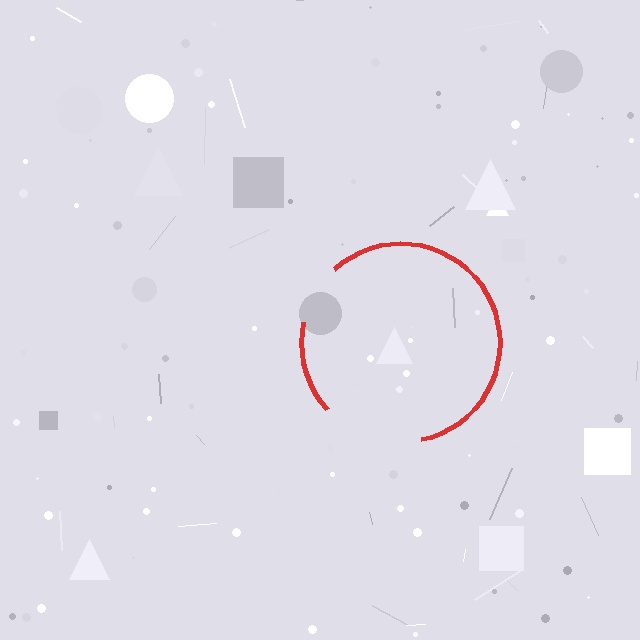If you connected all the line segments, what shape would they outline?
They would outline a circle.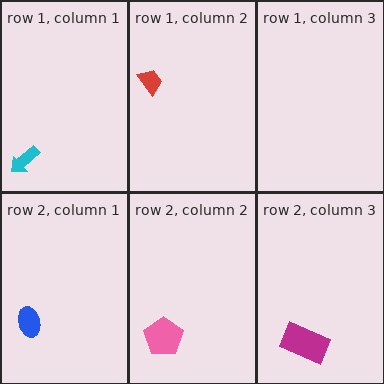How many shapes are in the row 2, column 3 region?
1.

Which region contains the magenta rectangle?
The row 2, column 3 region.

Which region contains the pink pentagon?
The row 2, column 2 region.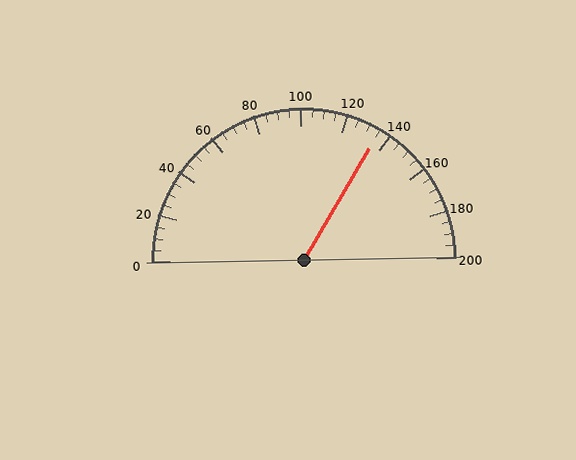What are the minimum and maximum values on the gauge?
The gauge ranges from 0 to 200.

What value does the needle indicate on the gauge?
The needle indicates approximately 135.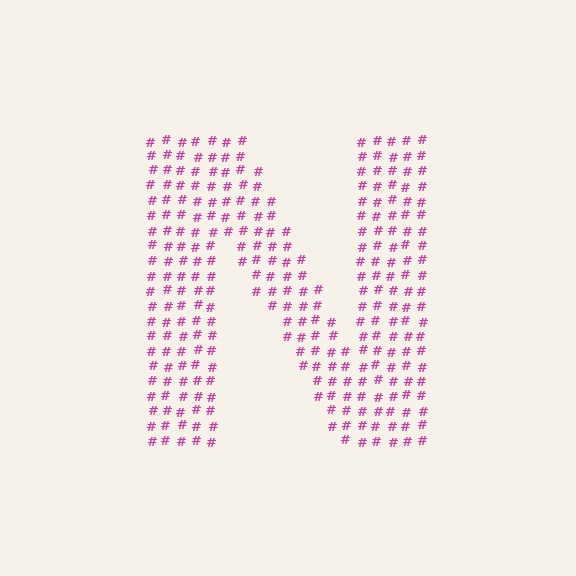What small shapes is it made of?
It is made of small hash symbols.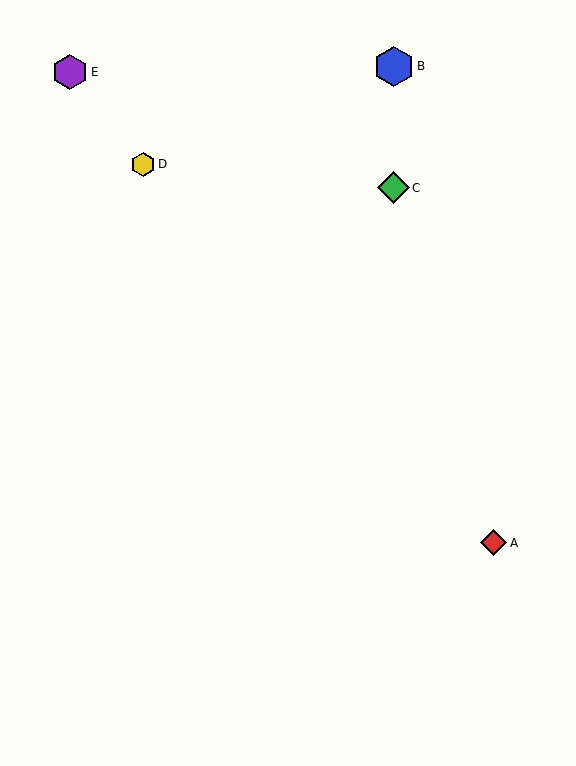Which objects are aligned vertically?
Objects B, C are aligned vertically.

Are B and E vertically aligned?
No, B is at x≈394 and E is at x≈70.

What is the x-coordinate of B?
Object B is at x≈394.